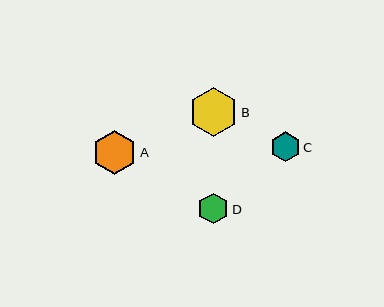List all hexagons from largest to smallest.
From largest to smallest: B, A, D, C.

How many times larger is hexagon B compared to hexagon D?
Hexagon B is approximately 1.6 times the size of hexagon D.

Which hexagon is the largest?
Hexagon B is the largest with a size of approximately 49 pixels.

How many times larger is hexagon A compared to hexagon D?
Hexagon A is approximately 1.4 times the size of hexagon D.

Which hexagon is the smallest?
Hexagon C is the smallest with a size of approximately 30 pixels.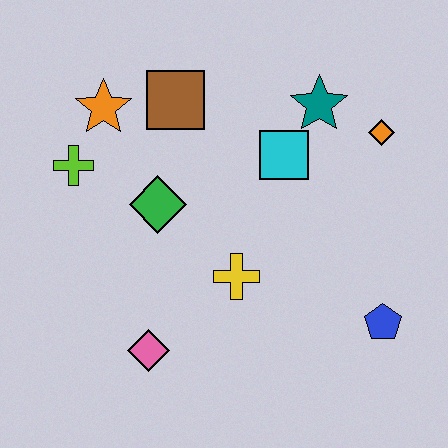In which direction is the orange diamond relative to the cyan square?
The orange diamond is to the right of the cyan square.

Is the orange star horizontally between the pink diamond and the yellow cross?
No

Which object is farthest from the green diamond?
The blue pentagon is farthest from the green diamond.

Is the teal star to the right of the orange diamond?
No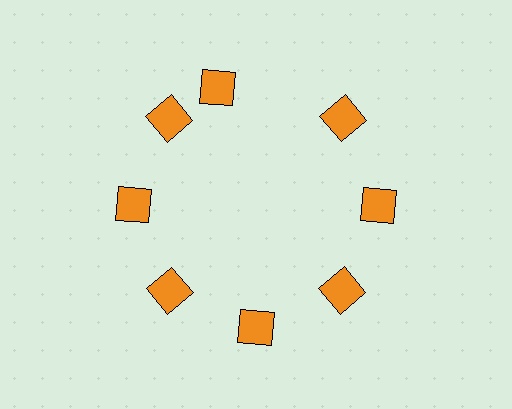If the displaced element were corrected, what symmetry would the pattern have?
It would have 8-fold rotational symmetry — the pattern would map onto itself every 45 degrees.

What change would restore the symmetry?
The symmetry would be restored by rotating it back into even spacing with its neighbors so that all 8 diamonds sit at equal angles and equal distance from the center.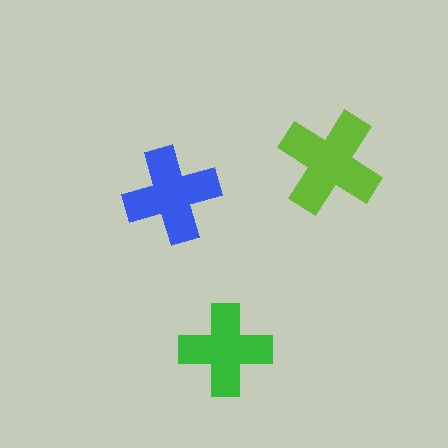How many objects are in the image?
There are 3 objects in the image.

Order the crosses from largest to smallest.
the lime one, the blue one, the green one.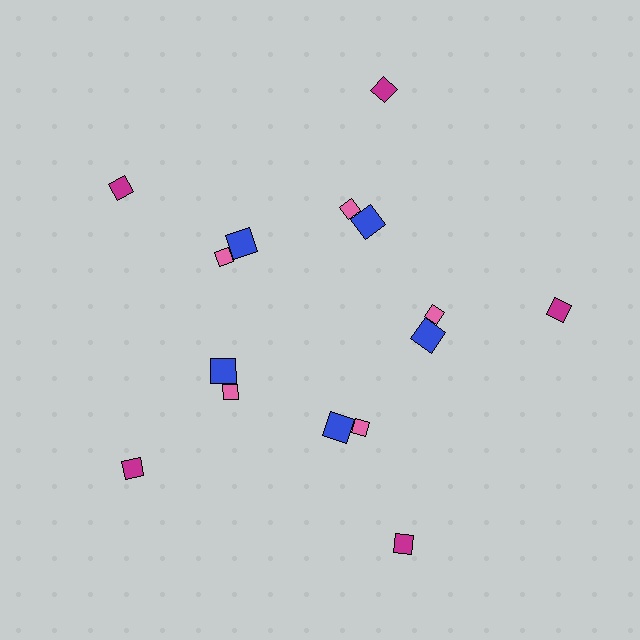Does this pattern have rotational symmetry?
Yes, this pattern has 5-fold rotational symmetry. It looks the same after rotating 72 degrees around the center.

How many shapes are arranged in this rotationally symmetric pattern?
There are 15 shapes, arranged in 5 groups of 3.